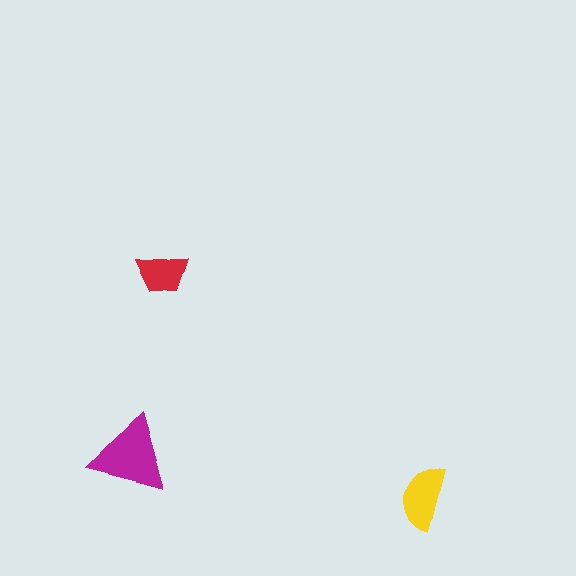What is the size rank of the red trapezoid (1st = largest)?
3rd.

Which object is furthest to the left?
The magenta triangle is leftmost.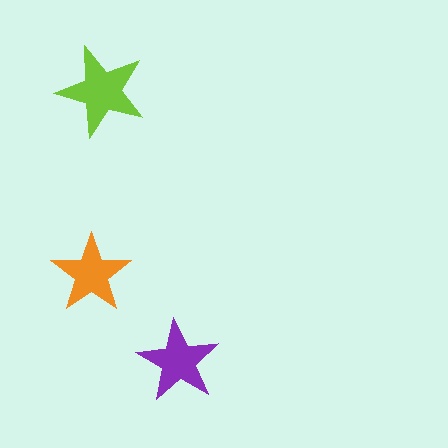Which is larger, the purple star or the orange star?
The purple one.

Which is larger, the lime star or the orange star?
The lime one.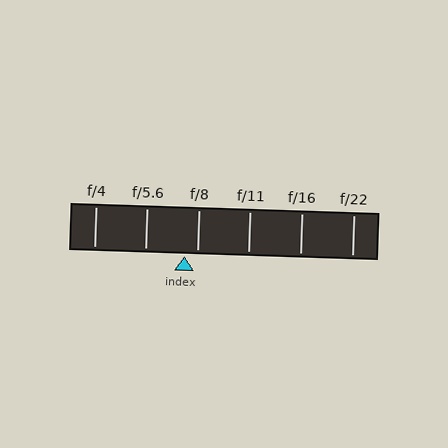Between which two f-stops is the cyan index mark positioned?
The index mark is between f/5.6 and f/8.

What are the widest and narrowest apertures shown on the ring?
The widest aperture shown is f/4 and the narrowest is f/22.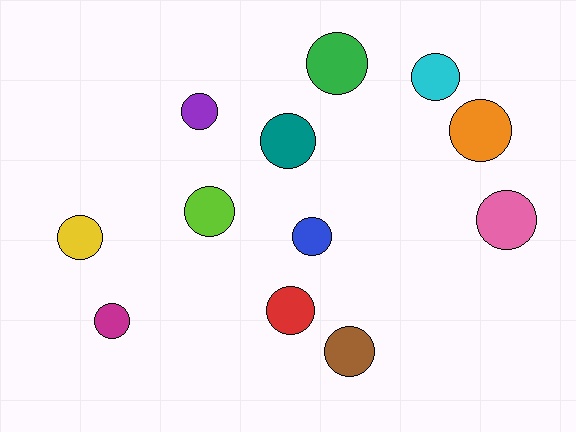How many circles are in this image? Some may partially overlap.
There are 12 circles.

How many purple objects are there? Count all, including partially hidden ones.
There is 1 purple object.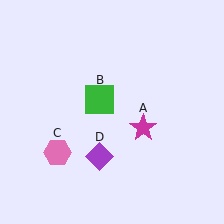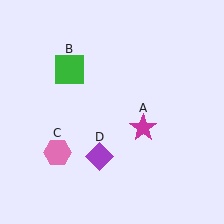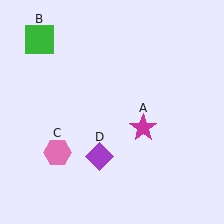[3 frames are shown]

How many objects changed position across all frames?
1 object changed position: green square (object B).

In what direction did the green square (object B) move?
The green square (object B) moved up and to the left.